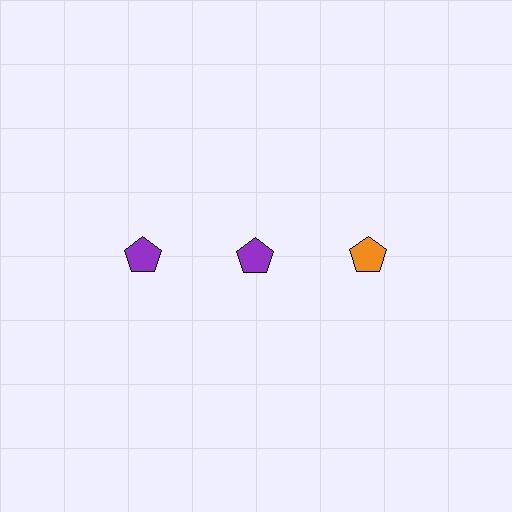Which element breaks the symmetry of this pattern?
The orange pentagon in the top row, center column breaks the symmetry. All other shapes are purple pentagons.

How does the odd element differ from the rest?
It has a different color: orange instead of purple.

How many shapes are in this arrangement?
There are 3 shapes arranged in a grid pattern.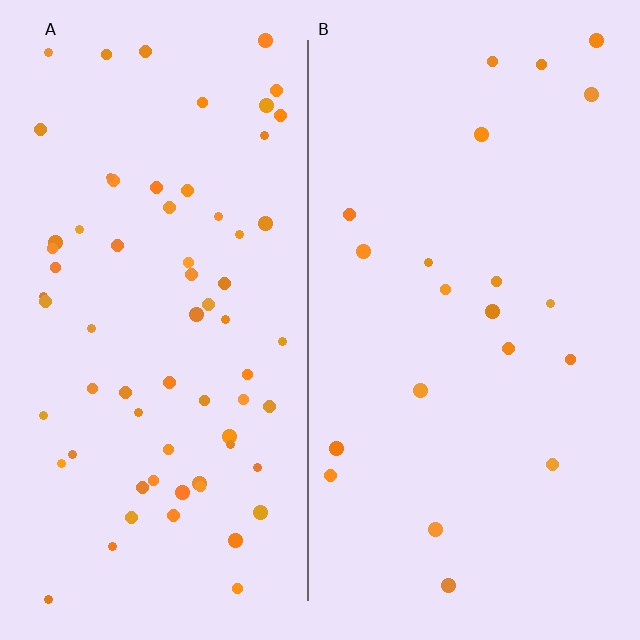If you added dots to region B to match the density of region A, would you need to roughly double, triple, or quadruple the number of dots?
Approximately triple.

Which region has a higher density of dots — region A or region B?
A (the left).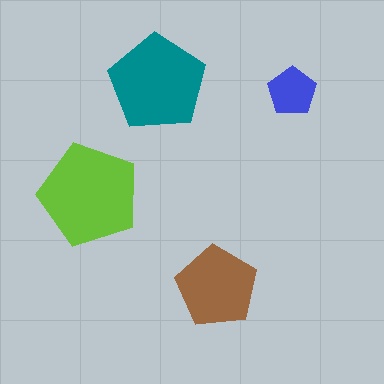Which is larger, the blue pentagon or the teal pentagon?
The teal one.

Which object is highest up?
The teal pentagon is topmost.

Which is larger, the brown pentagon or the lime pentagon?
The lime one.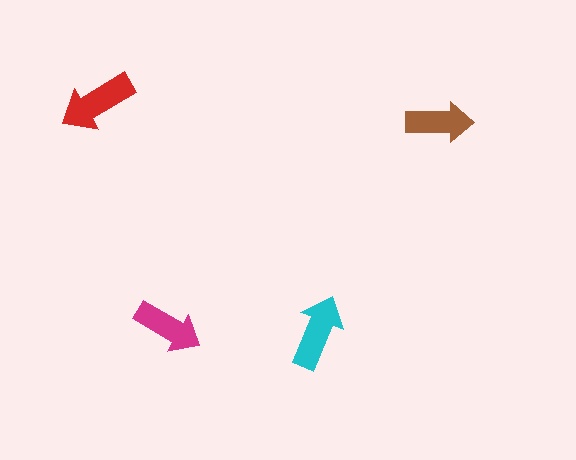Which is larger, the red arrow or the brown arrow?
The red one.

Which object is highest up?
The red arrow is topmost.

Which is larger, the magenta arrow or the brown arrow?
The magenta one.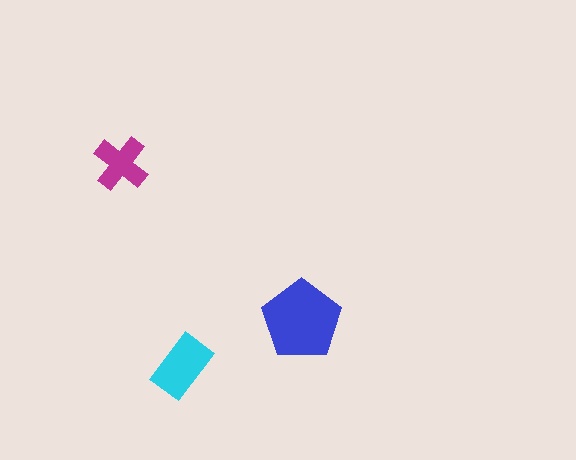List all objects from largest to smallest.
The blue pentagon, the cyan rectangle, the magenta cross.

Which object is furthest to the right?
The blue pentagon is rightmost.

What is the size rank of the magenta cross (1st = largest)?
3rd.